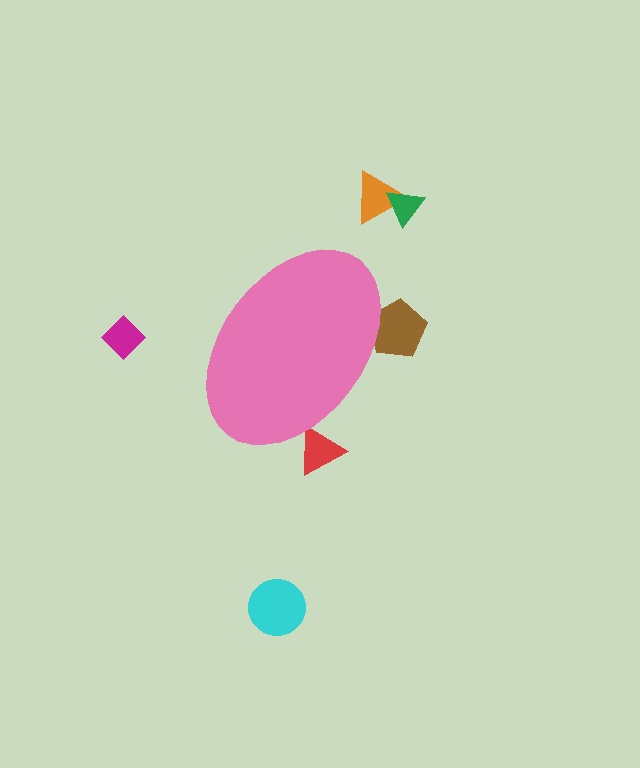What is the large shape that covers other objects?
A pink ellipse.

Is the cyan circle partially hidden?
No, the cyan circle is fully visible.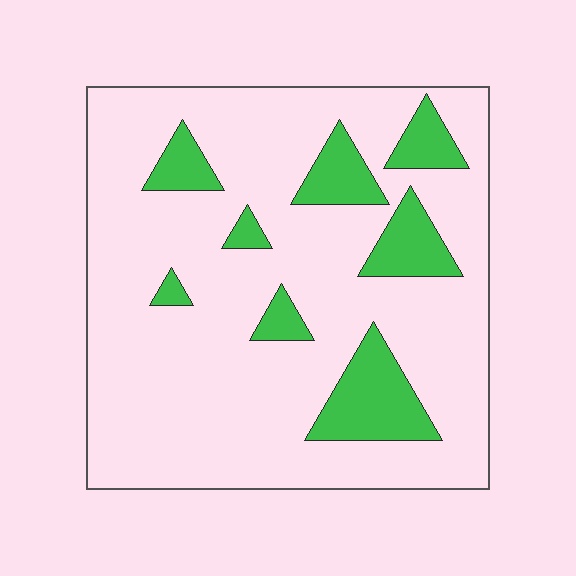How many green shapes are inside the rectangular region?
8.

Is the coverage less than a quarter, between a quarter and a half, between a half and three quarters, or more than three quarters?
Less than a quarter.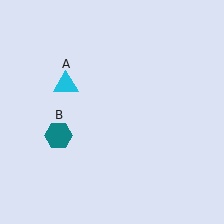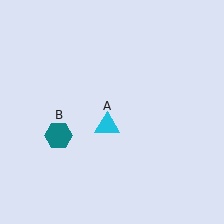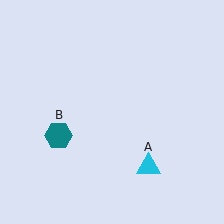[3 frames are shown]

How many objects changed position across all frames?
1 object changed position: cyan triangle (object A).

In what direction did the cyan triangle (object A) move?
The cyan triangle (object A) moved down and to the right.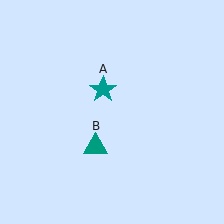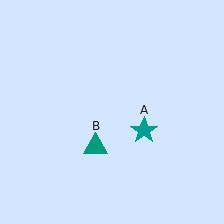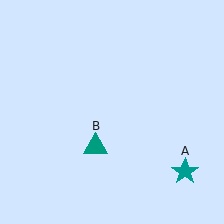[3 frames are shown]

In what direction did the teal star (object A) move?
The teal star (object A) moved down and to the right.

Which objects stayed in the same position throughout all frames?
Teal triangle (object B) remained stationary.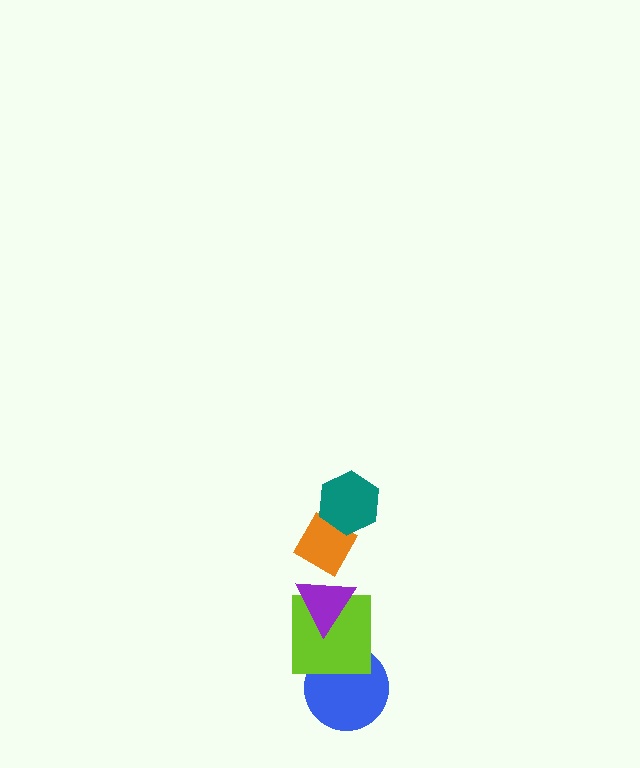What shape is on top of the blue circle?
The lime square is on top of the blue circle.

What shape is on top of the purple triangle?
The orange diamond is on top of the purple triangle.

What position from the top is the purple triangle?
The purple triangle is 3rd from the top.